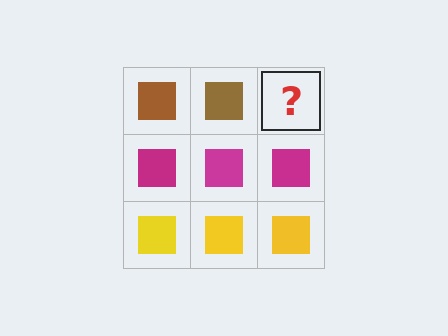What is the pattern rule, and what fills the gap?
The rule is that each row has a consistent color. The gap should be filled with a brown square.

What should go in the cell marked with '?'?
The missing cell should contain a brown square.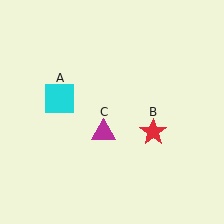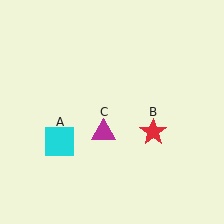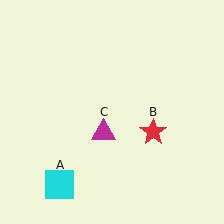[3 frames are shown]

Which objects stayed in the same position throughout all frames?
Red star (object B) and magenta triangle (object C) remained stationary.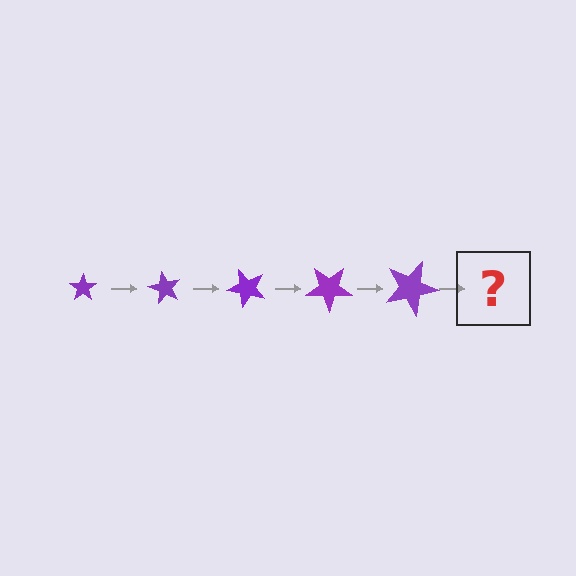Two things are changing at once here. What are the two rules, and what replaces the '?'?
The two rules are that the star grows larger each step and it rotates 60 degrees each step. The '?' should be a star, larger than the previous one and rotated 300 degrees from the start.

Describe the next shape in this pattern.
It should be a star, larger than the previous one and rotated 300 degrees from the start.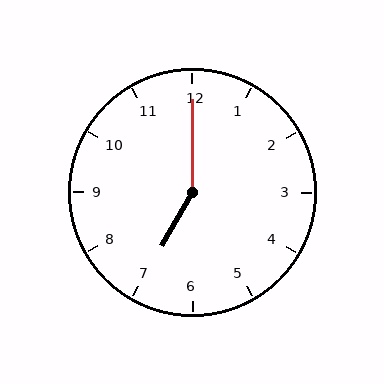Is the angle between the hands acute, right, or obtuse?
It is obtuse.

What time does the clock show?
7:00.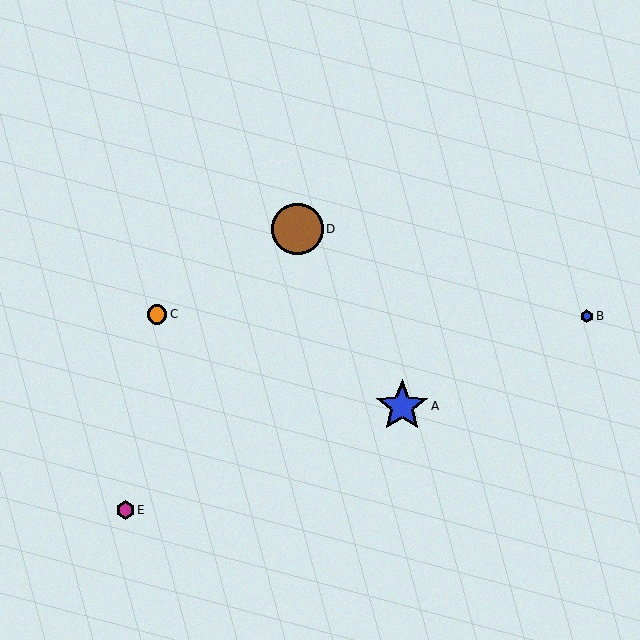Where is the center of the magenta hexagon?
The center of the magenta hexagon is at (125, 510).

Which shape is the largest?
The blue star (labeled A) is the largest.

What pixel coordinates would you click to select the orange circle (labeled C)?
Click at (157, 314) to select the orange circle C.